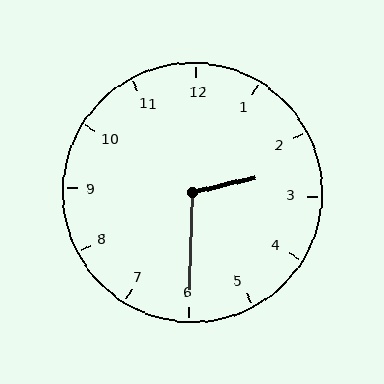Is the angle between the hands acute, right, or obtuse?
It is obtuse.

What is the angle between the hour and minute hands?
Approximately 105 degrees.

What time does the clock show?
2:30.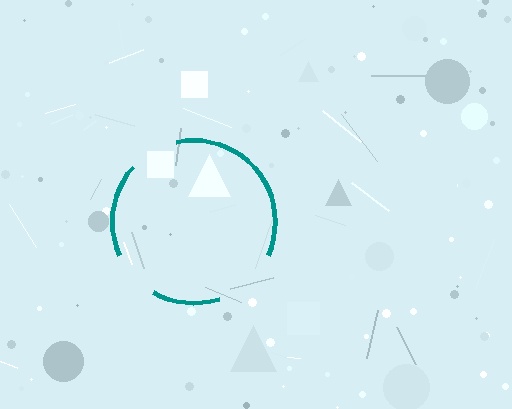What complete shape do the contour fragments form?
The contour fragments form a circle.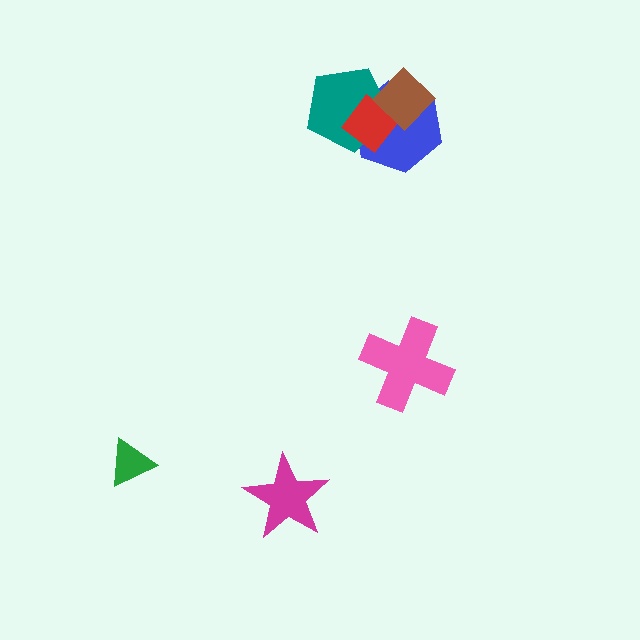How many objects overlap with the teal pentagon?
3 objects overlap with the teal pentagon.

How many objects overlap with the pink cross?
0 objects overlap with the pink cross.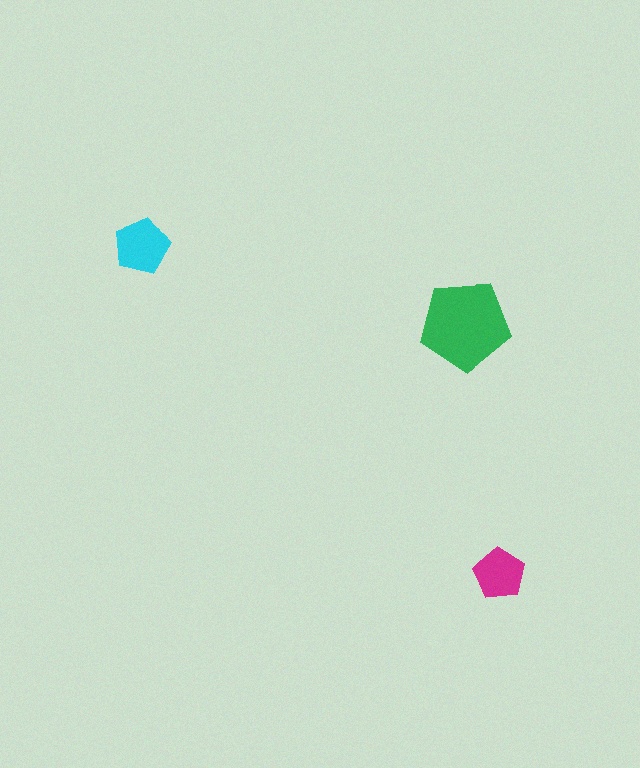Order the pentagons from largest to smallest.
the green one, the cyan one, the magenta one.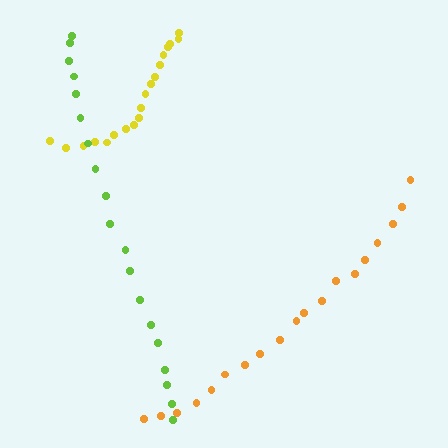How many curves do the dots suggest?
There are 3 distinct paths.